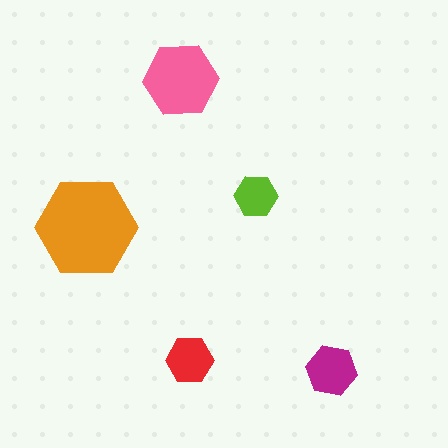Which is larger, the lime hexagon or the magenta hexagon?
The magenta one.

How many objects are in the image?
There are 5 objects in the image.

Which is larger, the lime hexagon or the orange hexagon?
The orange one.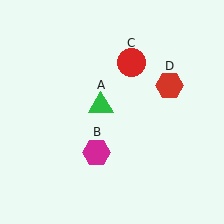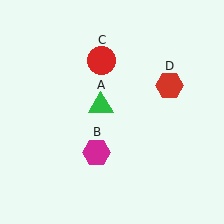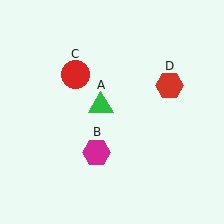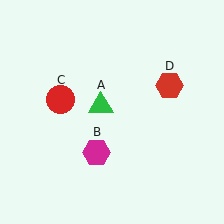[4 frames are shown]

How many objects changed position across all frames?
1 object changed position: red circle (object C).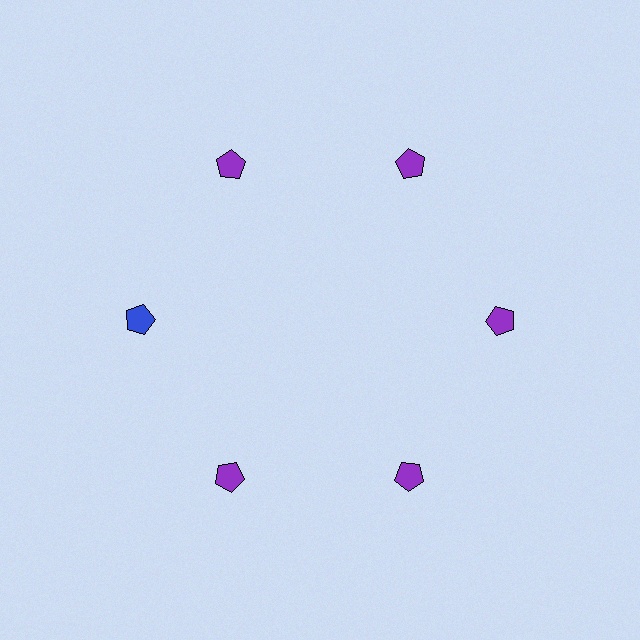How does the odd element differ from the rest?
It has a different color: blue instead of purple.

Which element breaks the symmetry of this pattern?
The blue pentagon at roughly the 9 o'clock position breaks the symmetry. All other shapes are purple pentagons.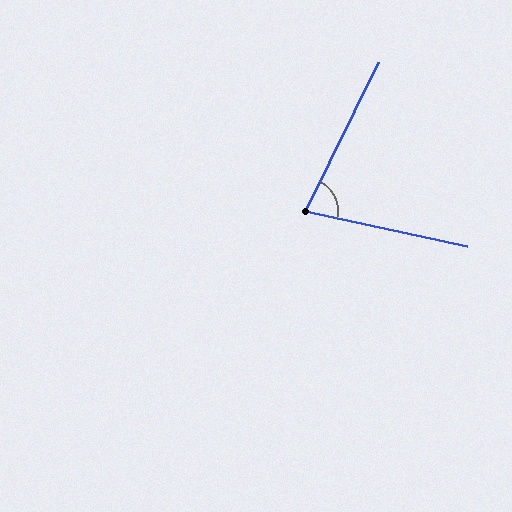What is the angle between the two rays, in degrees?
Approximately 76 degrees.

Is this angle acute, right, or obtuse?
It is acute.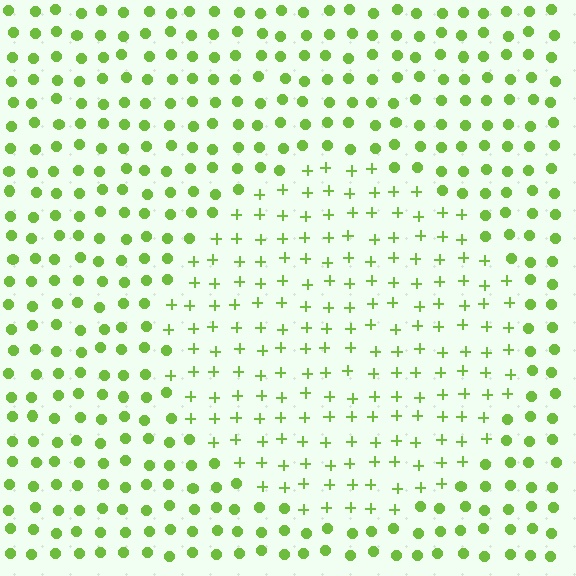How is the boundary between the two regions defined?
The boundary is defined by a change in element shape: plus signs inside vs. circles outside. All elements share the same color and spacing.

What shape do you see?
I see a circle.